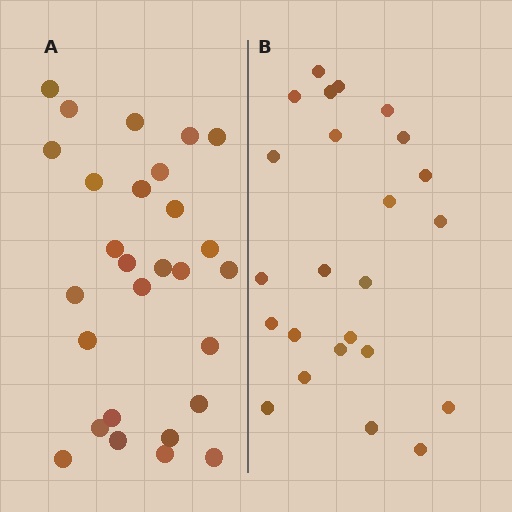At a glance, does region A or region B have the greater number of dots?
Region A (the left region) has more dots.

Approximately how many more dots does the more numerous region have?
Region A has about 4 more dots than region B.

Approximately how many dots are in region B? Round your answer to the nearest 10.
About 20 dots. (The exact count is 24, which rounds to 20.)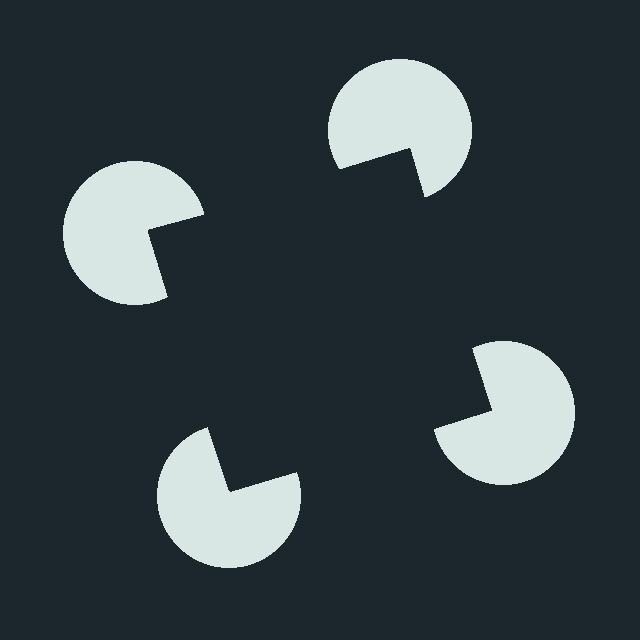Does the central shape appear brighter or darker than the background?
It typically appears slightly darker than the background, even though no actual brightness change is drawn.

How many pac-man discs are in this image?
There are 4 — one at each vertex of the illusory square.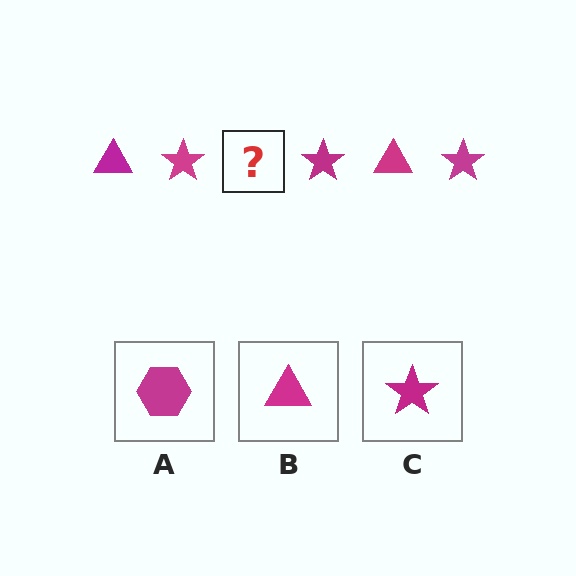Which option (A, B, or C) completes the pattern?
B.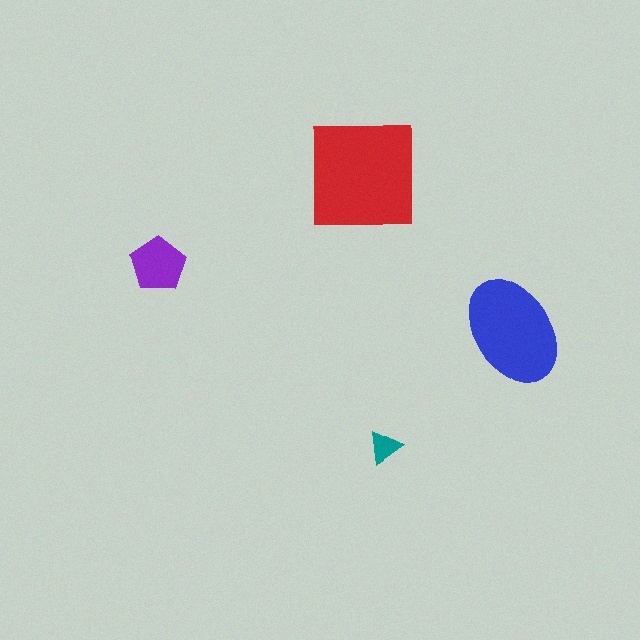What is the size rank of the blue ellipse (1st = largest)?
2nd.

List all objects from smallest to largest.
The teal triangle, the purple pentagon, the blue ellipse, the red square.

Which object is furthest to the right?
The blue ellipse is rightmost.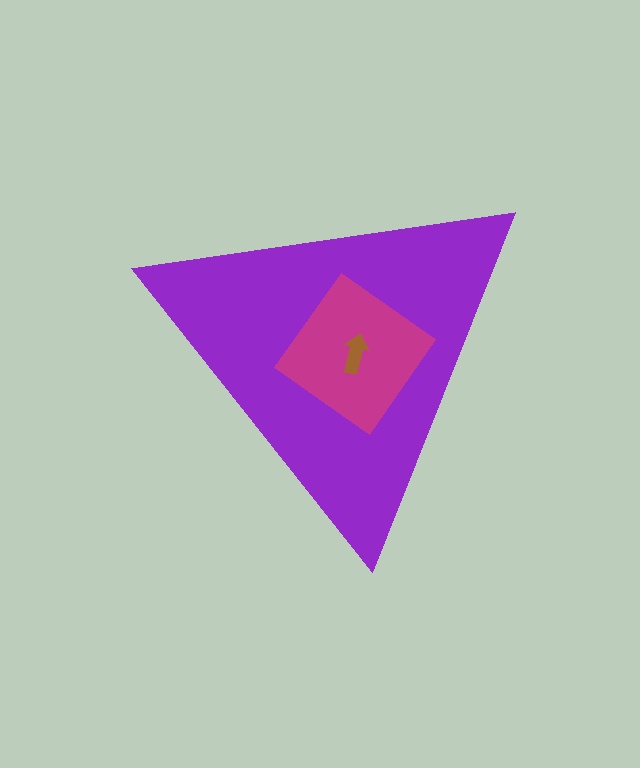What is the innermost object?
The brown arrow.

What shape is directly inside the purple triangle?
The magenta diamond.